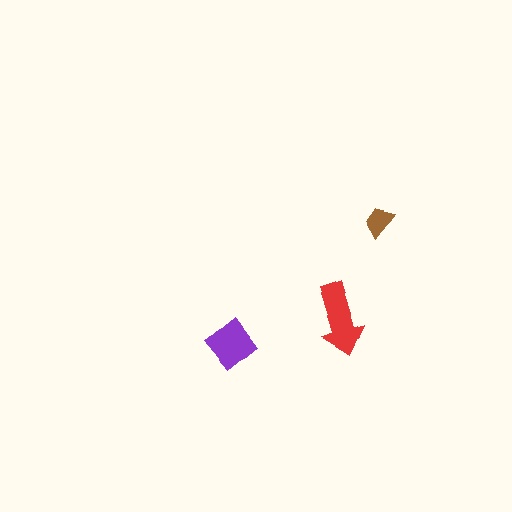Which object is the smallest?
The brown trapezoid.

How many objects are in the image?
There are 3 objects in the image.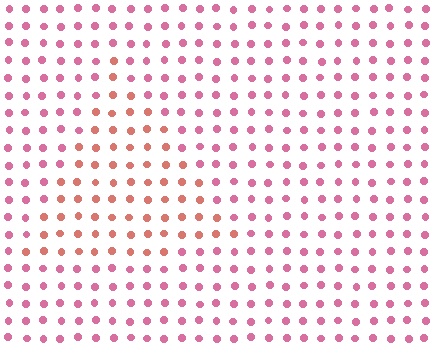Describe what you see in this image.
The image is filled with small pink elements in a uniform arrangement. A triangle-shaped region is visible where the elements are tinted to a slightly different hue, forming a subtle color boundary.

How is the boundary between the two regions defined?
The boundary is defined purely by a slight shift in hue (about 33 degrees). Spacing, size, and orientation are identical on both sides.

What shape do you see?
I see a triangle.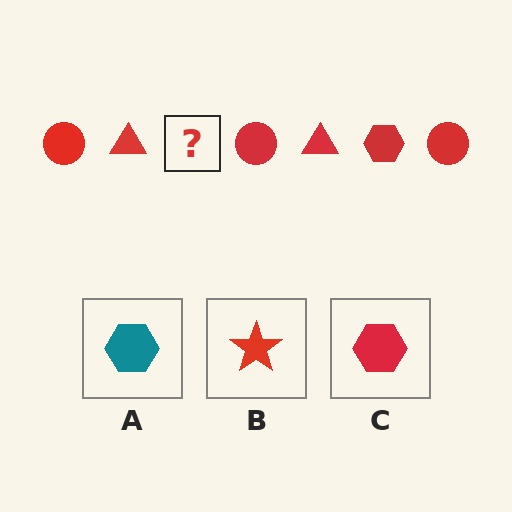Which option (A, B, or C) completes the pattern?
C.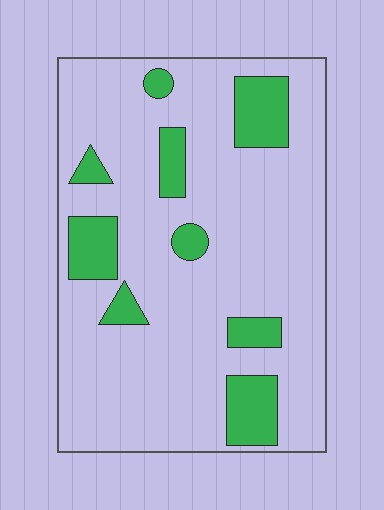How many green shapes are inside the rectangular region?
9.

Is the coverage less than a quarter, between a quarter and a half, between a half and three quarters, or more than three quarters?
Less than a quarter.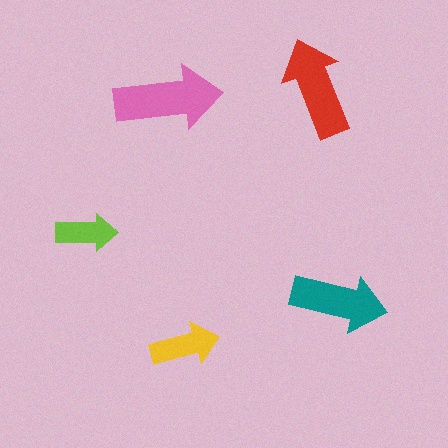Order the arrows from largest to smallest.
the pink one, the red one, the teal one, the yellow one, the lime one.